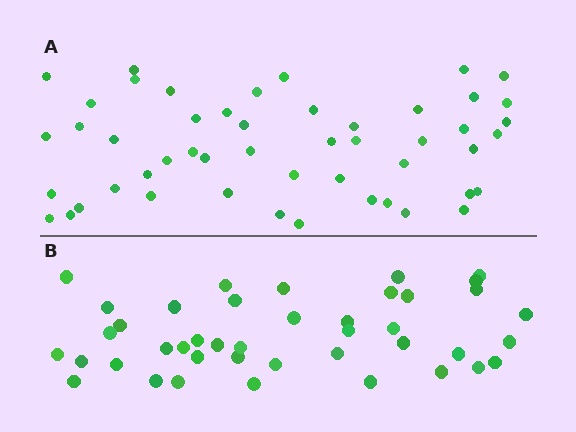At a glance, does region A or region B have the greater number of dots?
Region A (the top region) has more dots.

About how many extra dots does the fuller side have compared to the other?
Region A has roughly 8 or so more dots than region B.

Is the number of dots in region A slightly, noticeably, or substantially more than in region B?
Region A has only slightly more — the two regions are fairly close. The ratio is roughly 1.2 to 1.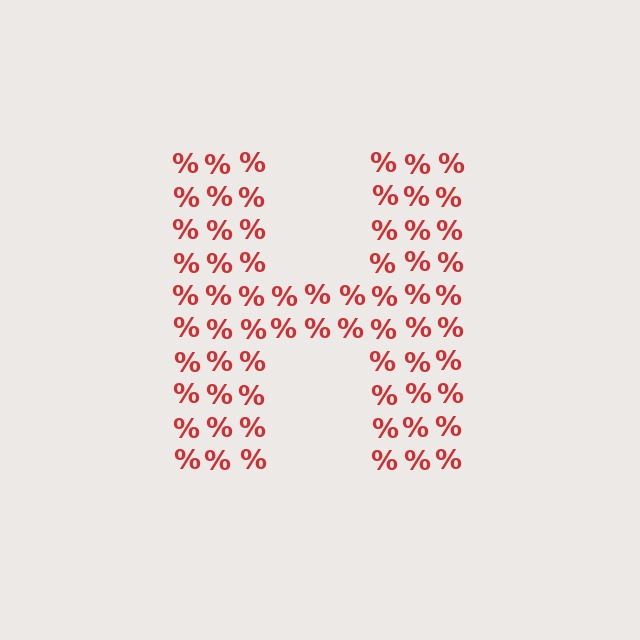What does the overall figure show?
The overall figure shows the letter H.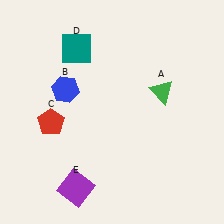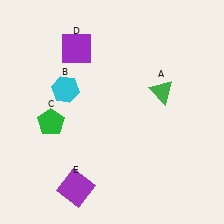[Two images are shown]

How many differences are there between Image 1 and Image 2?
There are 3 differences between the two images.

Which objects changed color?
B changed from blue to cyan. C changed from red to green. D changed from teal to purple.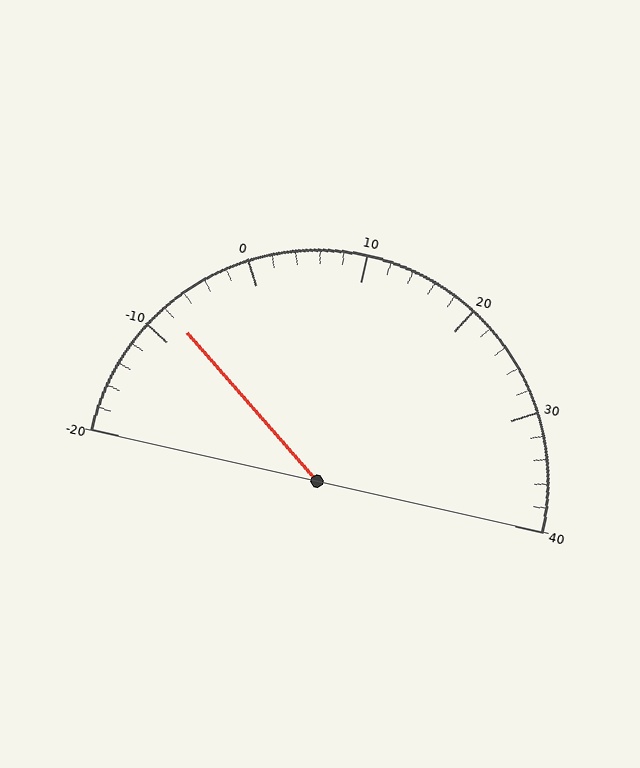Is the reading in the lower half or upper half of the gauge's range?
The reading is in the lower half of the range (-20 to 40).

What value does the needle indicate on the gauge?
The needle indicates approximately -8.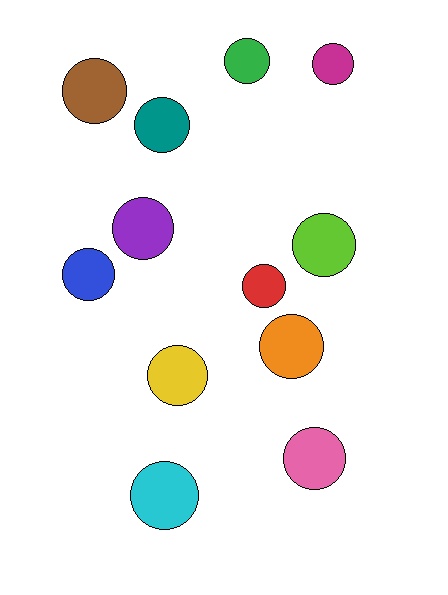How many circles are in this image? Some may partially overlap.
There are 12 circles.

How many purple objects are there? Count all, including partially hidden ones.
There is 1 purple object.